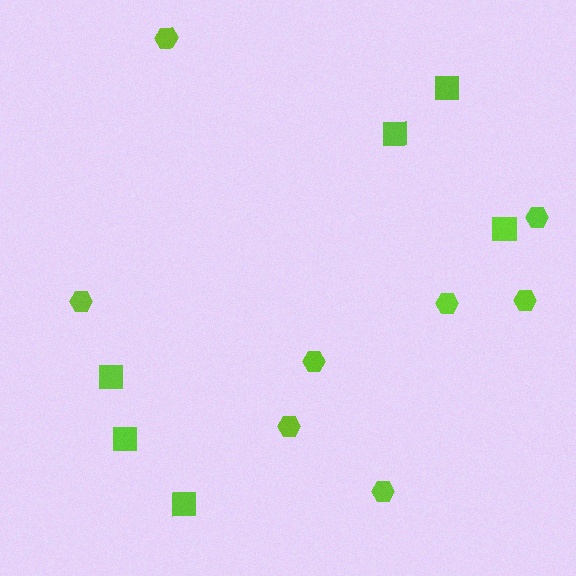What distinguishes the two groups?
There are 2 groups: one group of squares (6) and one group of hexagons (8).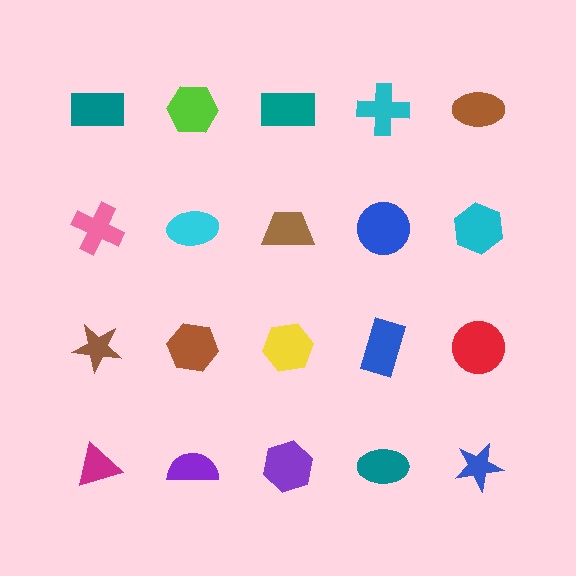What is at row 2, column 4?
A blue circle.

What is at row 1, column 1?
A teal rectangle.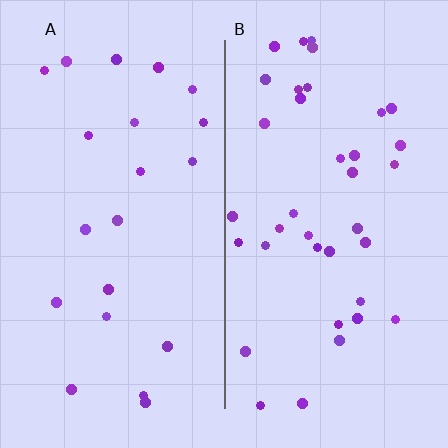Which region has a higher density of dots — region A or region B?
B (the right).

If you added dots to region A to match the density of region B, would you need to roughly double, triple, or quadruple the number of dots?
Approximately double.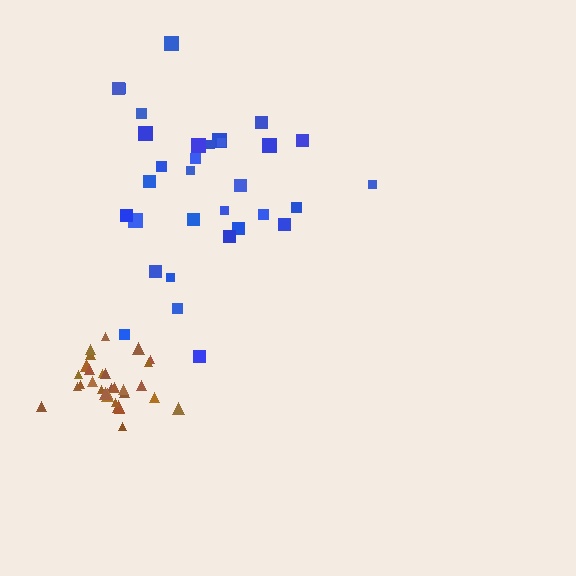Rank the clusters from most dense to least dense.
brown, blue.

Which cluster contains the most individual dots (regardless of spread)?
Blue (32).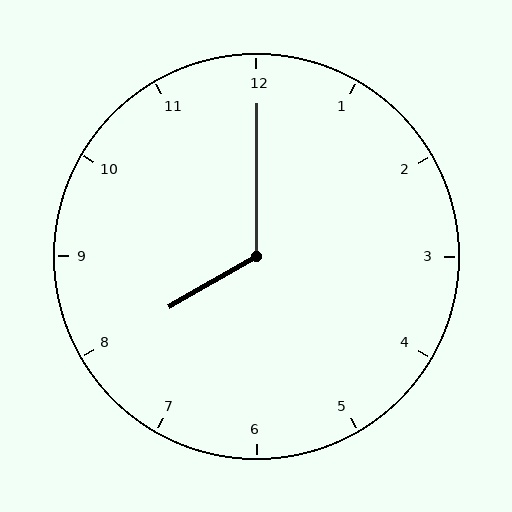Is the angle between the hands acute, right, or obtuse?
It is obtuse.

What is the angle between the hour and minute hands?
Approximately 120 degrees.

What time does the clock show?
8:00.